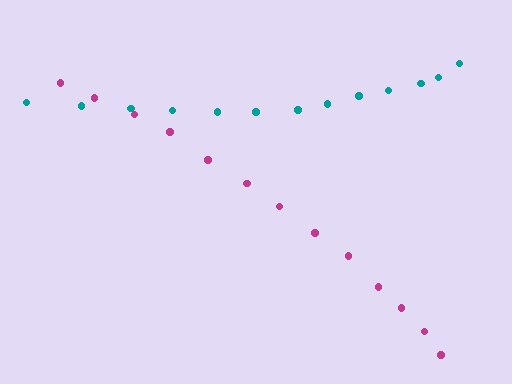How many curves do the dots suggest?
There are 2 distinct paths.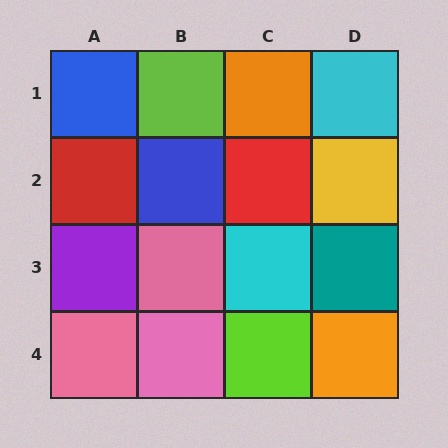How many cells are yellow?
1 cell is yellow.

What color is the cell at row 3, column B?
Pink.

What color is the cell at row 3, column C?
Cyan.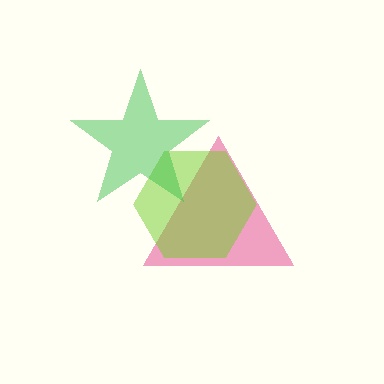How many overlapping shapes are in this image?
There are 3 overlapping shapes in the image.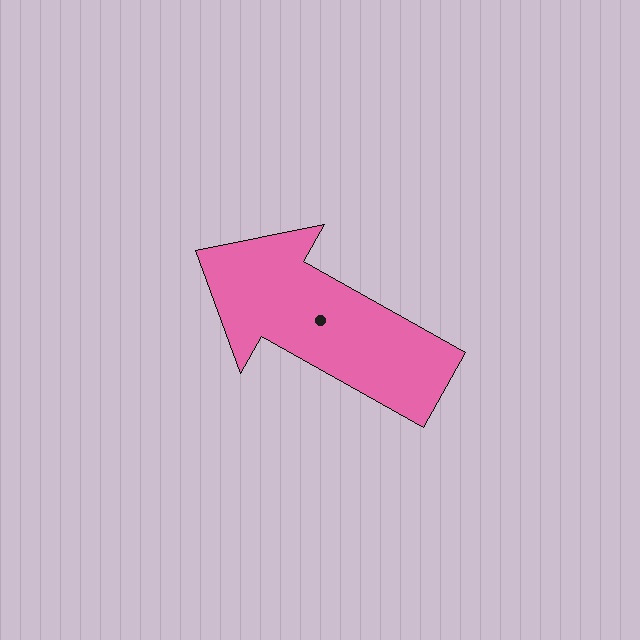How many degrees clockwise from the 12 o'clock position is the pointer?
Approximately 299 degrees.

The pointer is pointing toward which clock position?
Roughly 10 o'clock.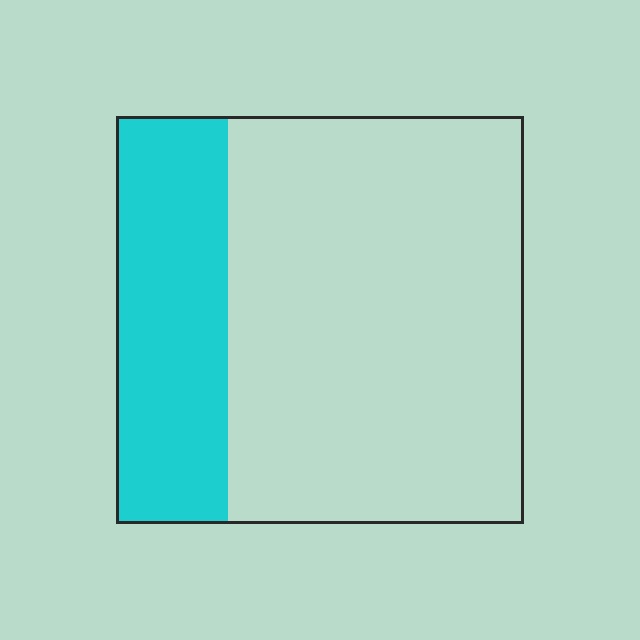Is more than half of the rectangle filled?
No.